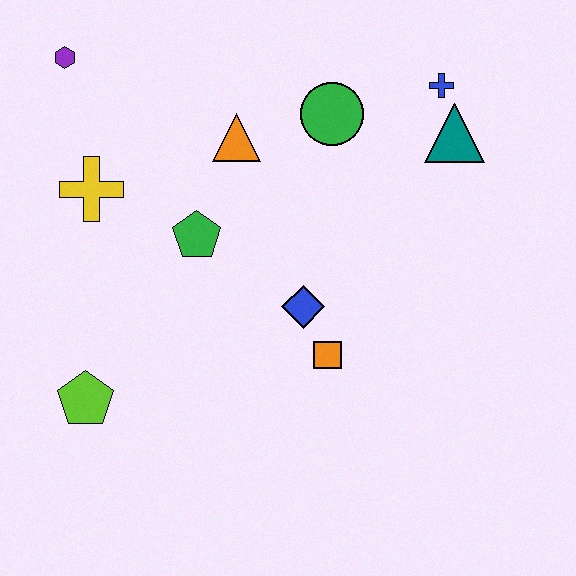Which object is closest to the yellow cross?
The green pentagon is closest to the yellow cross.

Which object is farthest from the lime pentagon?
The blue cross is farthest from the lime pentagon.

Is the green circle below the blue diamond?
No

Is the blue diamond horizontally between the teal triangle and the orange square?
No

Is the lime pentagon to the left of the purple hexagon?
No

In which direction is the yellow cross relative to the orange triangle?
The yellow cross is to the left of the orange triangle.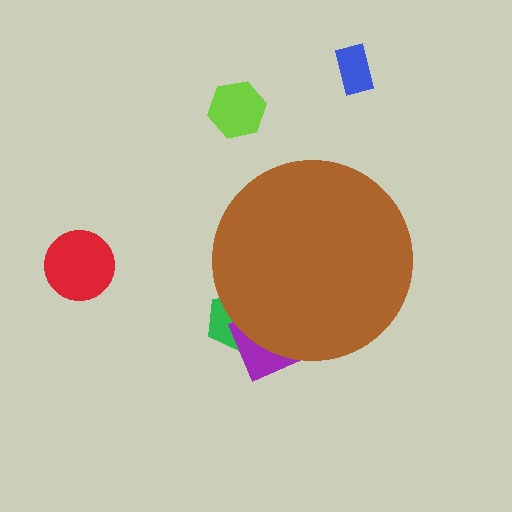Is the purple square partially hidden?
Yes, the purple square is partially hidden behind the brown circle.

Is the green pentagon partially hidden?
Yes, the green pentagon is partially hidden behind the brown circle.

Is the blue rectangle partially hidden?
No, the blue rectangle is fully visible.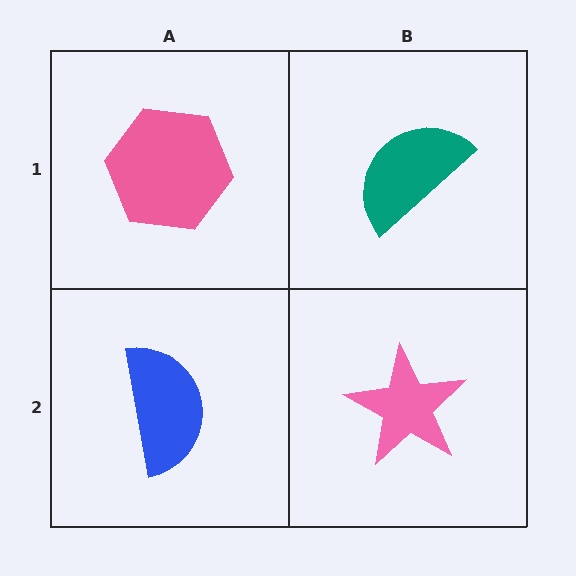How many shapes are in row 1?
2 shapes.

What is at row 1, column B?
A teal semicircle.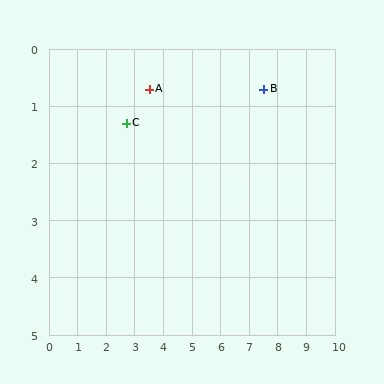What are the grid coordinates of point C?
Point C is at approximately (2.7, 1.3).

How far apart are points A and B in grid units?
Points A and B are about 4.0 grid units apart.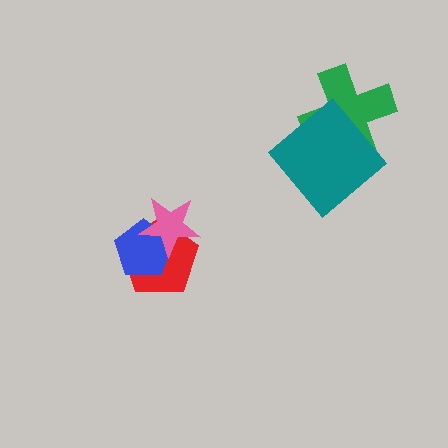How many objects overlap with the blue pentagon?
2 objects overlap with the blue pentagon.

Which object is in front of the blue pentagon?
The pink star is in front of the blue pentagon.